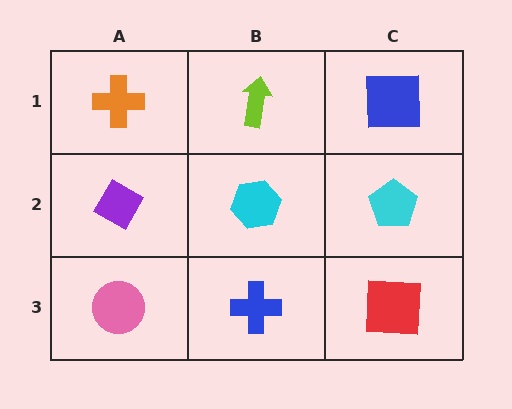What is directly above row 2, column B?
A lime arrow.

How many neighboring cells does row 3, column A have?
2.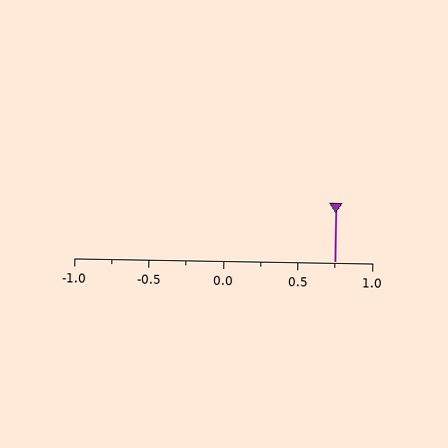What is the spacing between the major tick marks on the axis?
The major ticks are spaced 0.5 apart.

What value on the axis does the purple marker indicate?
The marker indicates approximately 0.75.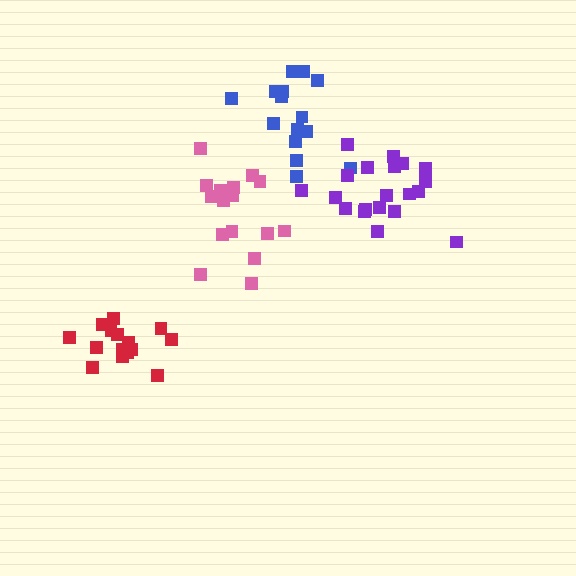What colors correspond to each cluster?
The clusters are colored: blue, red, pink, purple.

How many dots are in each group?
Group 1: 16 dots, Group 2: 15 dots, Group 3: 17 dots, Group 4: 20 dots (68 total).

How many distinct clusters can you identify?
There are 4 distinct clusters.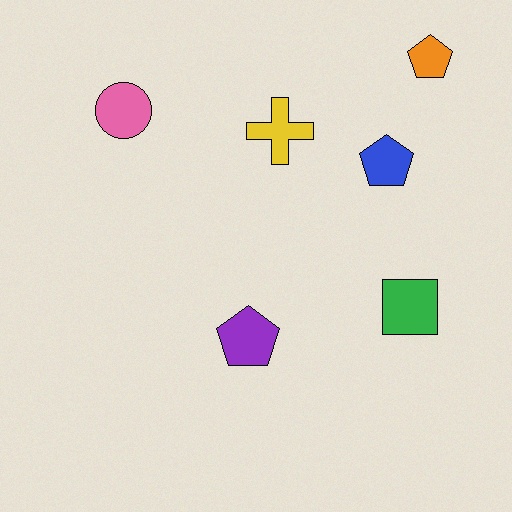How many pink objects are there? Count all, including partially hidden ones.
There is 1 pink object.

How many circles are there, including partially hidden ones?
There is 1 circle.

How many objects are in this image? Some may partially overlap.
There are 6 objects.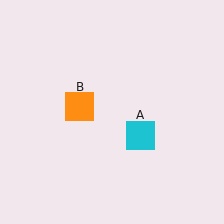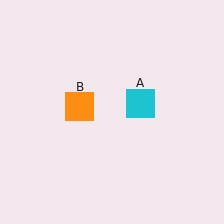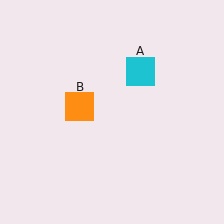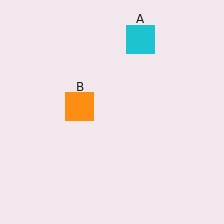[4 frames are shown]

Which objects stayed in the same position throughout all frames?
Orange square (object B) remained stationary.